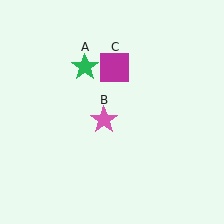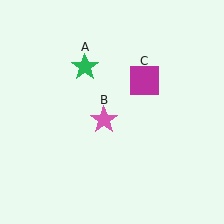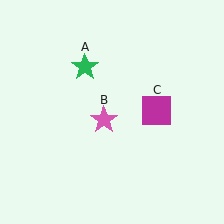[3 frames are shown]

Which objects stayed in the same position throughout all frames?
Green star (object A) and pink star (object B) remained stationary.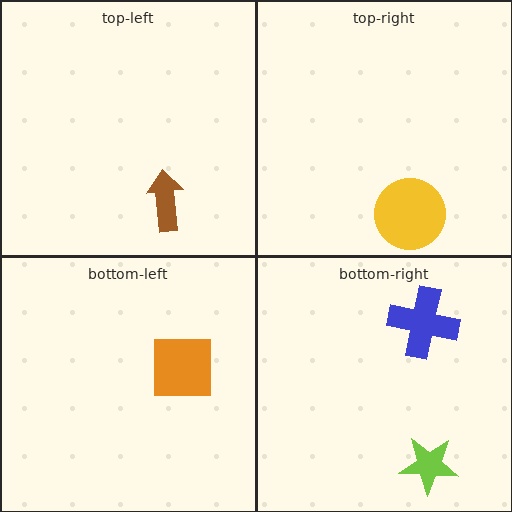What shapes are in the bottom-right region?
The lime star, the blue cross.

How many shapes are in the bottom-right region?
2.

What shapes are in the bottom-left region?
The orange square.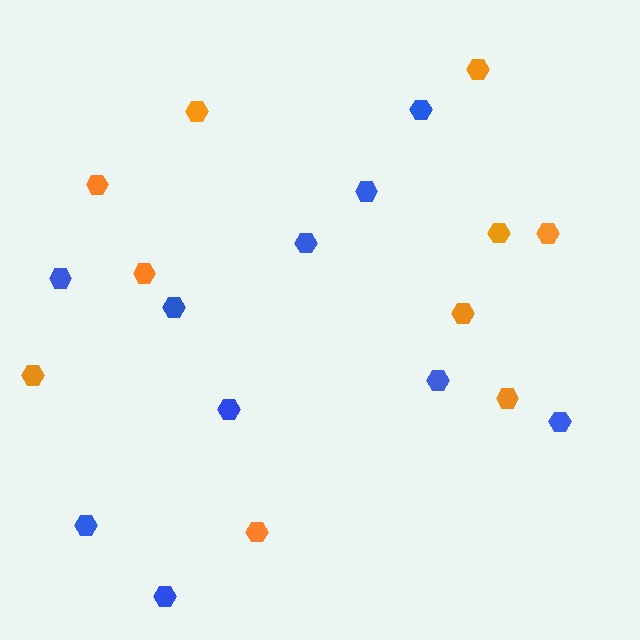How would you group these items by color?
There are 2 groups: one group of orange hexagons (10) and one group of blue hexagons (10).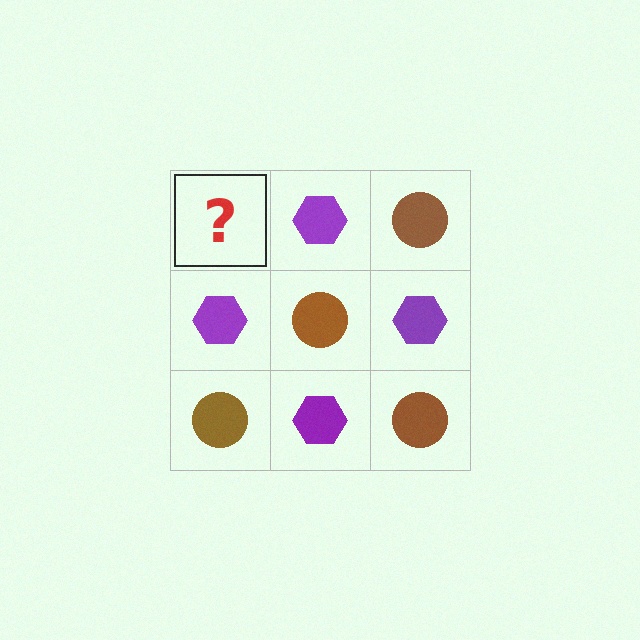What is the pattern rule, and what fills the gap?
The rule is that it alternates brown circle and purple hexagon in a checkerboard pattern. The gap should be filled with a brown circle.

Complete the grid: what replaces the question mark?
The question mark should be replaced with a brown circle.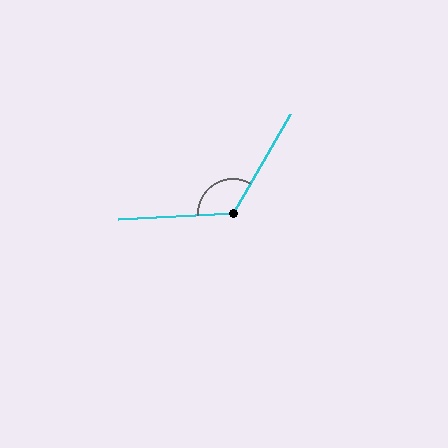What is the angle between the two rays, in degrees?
Approximately 123 degrees.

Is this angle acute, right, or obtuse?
It is obtuse.